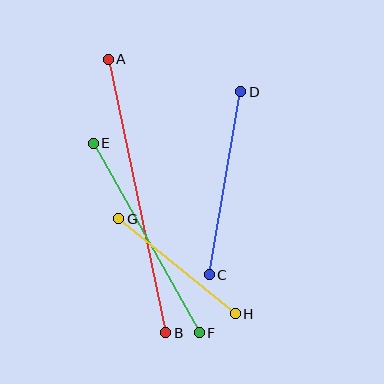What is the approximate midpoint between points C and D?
The midpoint is at approximately (225, 183) pixels.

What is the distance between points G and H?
The distance is approximately 150 pixels.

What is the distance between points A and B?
The distance is approximately 280 pixels.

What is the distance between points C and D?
The distance is approximately 186 pixels.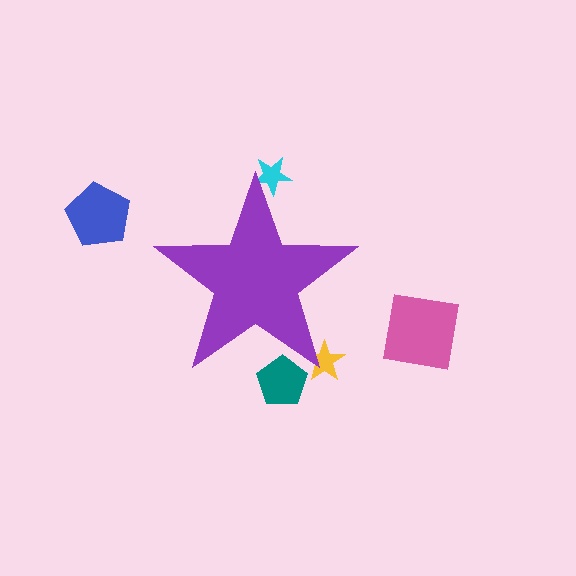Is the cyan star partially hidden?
Yes, the cyan star is partially hidden behind the purple star.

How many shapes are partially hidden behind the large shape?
3 shapes are partially hidden.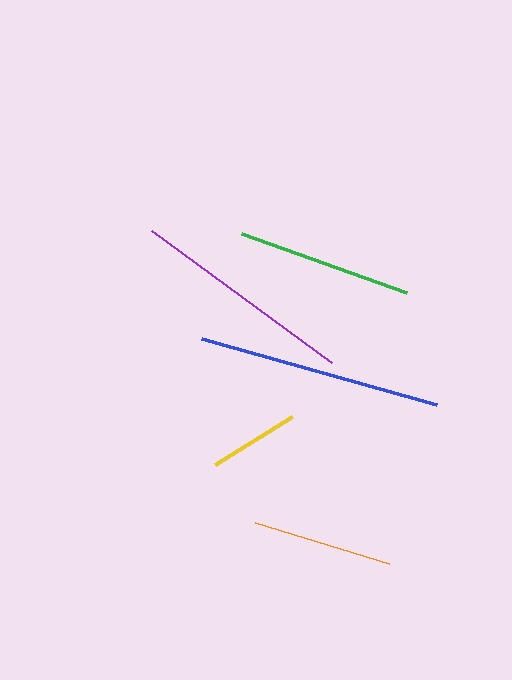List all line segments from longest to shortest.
From longest to shortest: blue, purple, green, orange, yellow.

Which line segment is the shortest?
The yellow line is the shortest at approximately 90 pixels.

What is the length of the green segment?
The green segment is approximately 175 pixels long.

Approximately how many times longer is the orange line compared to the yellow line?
The orange line is approximately 1.6 times the length of the yellow line.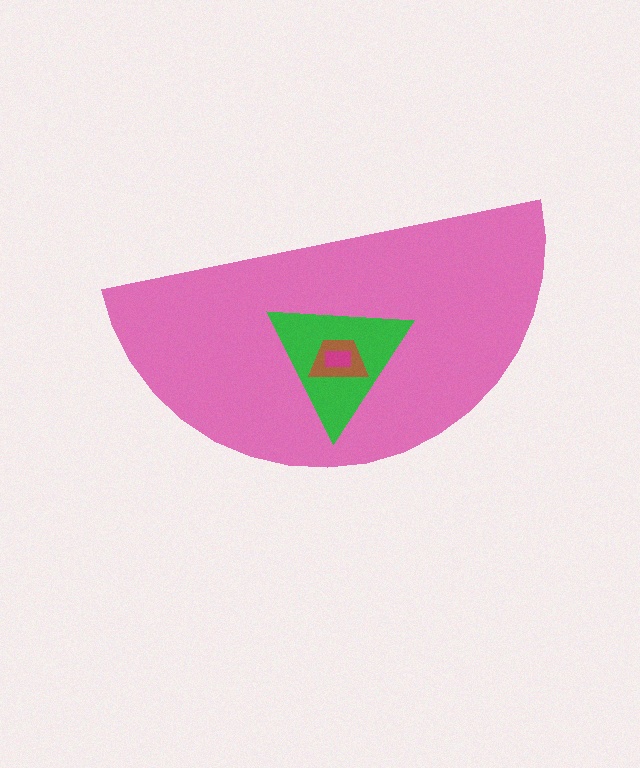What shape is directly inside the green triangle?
The brown trapezoid.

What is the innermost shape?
The magenta rectangle.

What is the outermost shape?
The pink semicircle.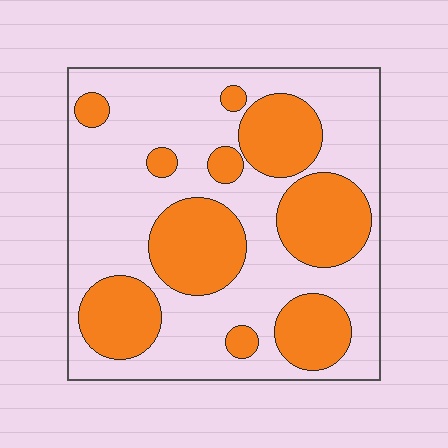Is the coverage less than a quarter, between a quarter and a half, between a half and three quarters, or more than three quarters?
Between a quarter and a half.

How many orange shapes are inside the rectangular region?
10.